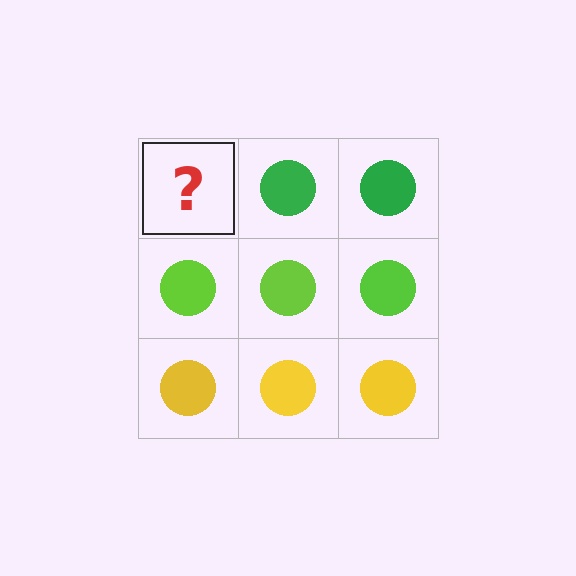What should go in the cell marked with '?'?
The missing cell should contain a green circle.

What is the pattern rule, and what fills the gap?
The rule is that each row has a consistent color. The gap should be filled with a green circle.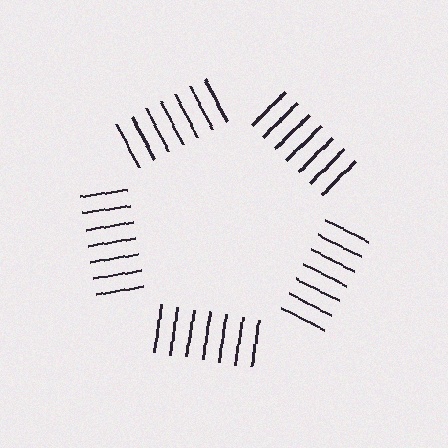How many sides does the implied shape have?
5 sides — the line-ends trace a pentagon.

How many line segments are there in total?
35 — 7 along each of the 5 edges.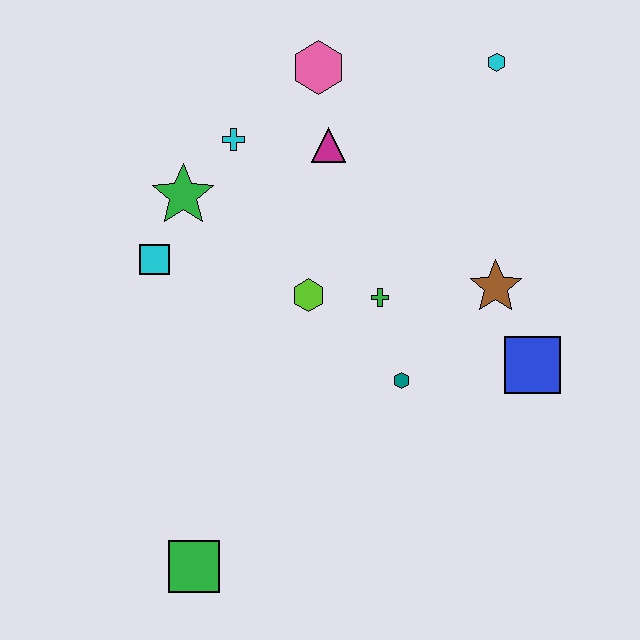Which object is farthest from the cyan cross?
The green square is farthest from the cyan cross.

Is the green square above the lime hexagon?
No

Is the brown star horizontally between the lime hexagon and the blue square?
Yes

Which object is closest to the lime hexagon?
The green cross is closest to the lime hexagon.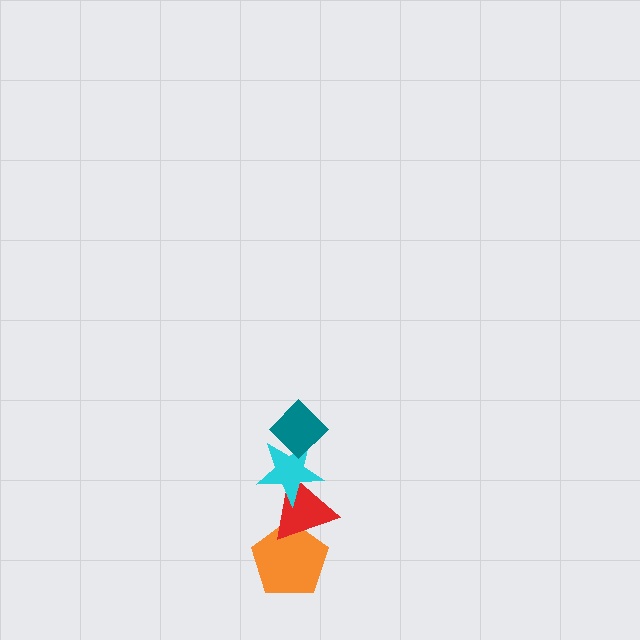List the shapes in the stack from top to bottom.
From top to bottom: the teal diamond, the cyan star, the red triangle, the orange pentagon.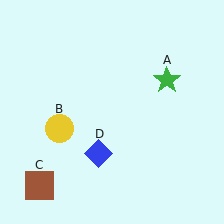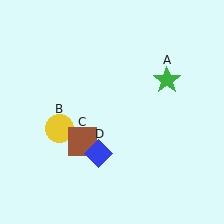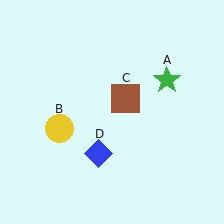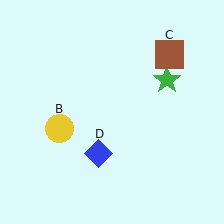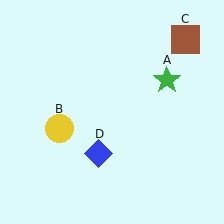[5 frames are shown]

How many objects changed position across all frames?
1 object changed position: brown square (object C).